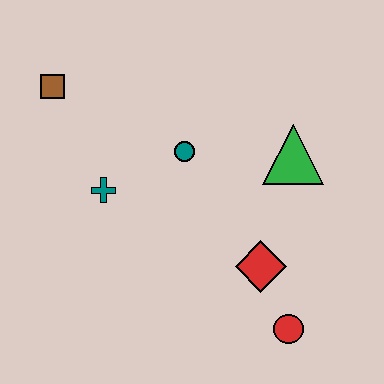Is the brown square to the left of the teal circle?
Yes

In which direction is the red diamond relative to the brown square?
The red diamond is to the right of the brown square.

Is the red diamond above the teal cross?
No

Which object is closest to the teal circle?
The teal cross is closest to the teal circle.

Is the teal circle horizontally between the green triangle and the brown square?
Yes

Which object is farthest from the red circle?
The brown square is farthest from the red circle.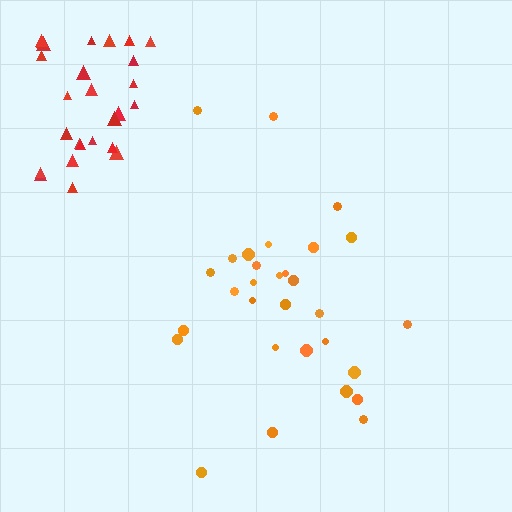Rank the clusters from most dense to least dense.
red, orange.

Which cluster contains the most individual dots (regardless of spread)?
Orange (30).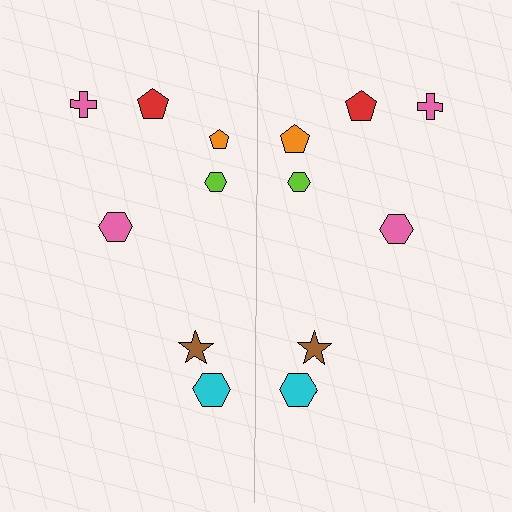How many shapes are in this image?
There are 14 shapes in this image.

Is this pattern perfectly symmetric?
No, the pattern is not perfectly symmetric. The orange pentagon on the right side has a different size than its mirror counterpart.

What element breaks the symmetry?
The orange pentagon on the right side has a different size than its mirror counterpart.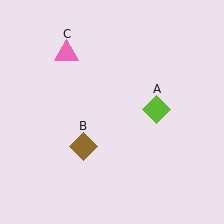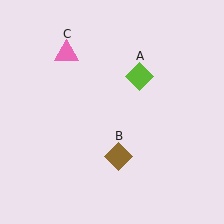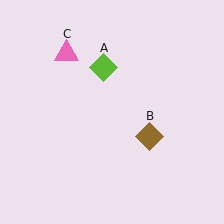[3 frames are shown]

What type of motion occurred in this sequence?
The lime diamond (object A), brown diamond (object B) rotated counterclockwise around the center of the scene.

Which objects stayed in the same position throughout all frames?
Pink triangle (object C) remained stationary.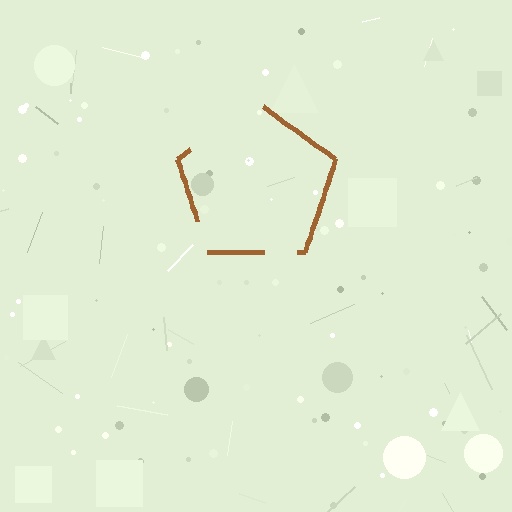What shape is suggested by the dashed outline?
The dashed outline suggests a pentagon.